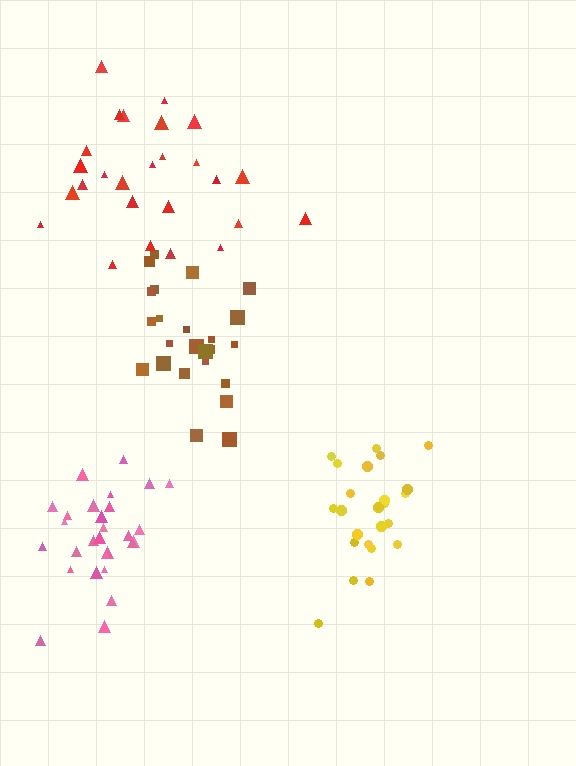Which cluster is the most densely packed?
Yellow.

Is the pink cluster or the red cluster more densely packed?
Pink.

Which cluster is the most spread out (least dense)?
Red.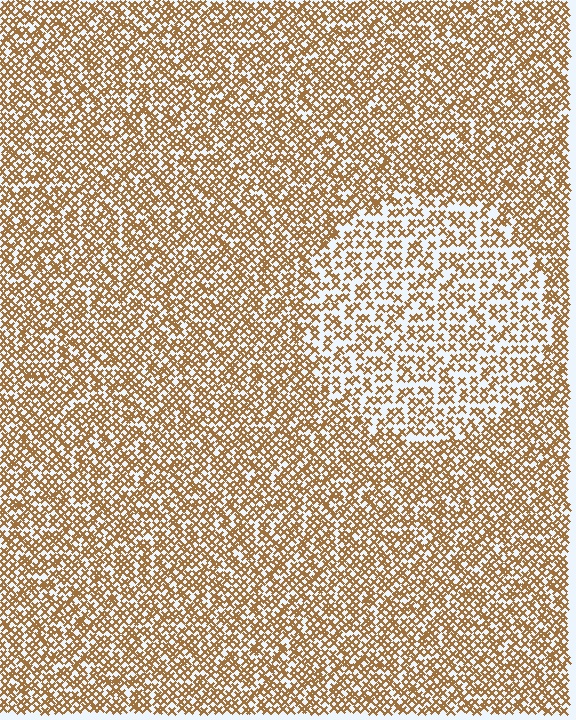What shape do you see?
I see a circle.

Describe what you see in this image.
The image contains small brown elements arranged at two different densities. A circle-shaped region is visible where the elements are less densely packed than the surrounding area.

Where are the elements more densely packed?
The elements are more densely packed outside the circle boundary.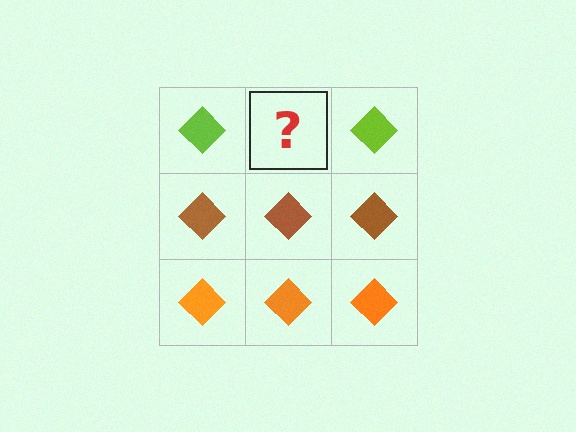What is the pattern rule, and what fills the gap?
The rule is that each row has a consistent color. The gap should be filled with a lime diamond.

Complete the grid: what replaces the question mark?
The question mark should be replaced with a lime diamond.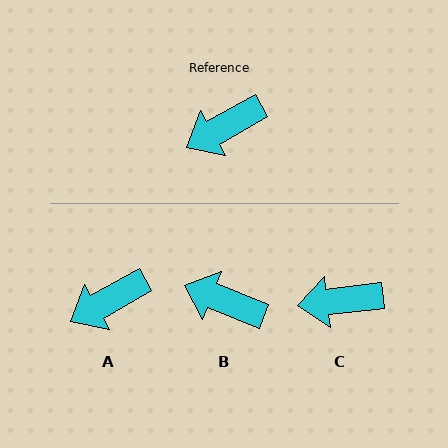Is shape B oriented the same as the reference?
No, it is off by about 50 degrees.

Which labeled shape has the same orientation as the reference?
A.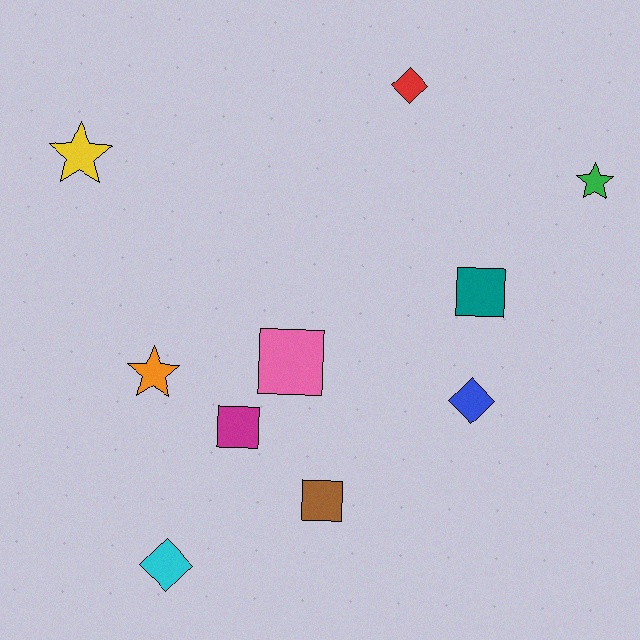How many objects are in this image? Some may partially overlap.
There are 10 objects.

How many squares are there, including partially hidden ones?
There are 4 squares.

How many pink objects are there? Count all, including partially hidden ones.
There is 1 pink object.